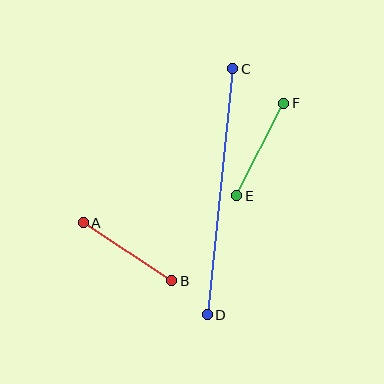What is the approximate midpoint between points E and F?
The midpoint is at approximately (260, 149) pixels.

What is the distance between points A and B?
The distance is approximately 106 pixels.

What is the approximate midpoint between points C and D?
The midpoint is at approximately (220, 192) pixels.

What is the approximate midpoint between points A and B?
The midpoint is at approximately (128, 252) pixels.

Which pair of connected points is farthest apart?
Points C and D are farthest apart.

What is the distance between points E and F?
The distance is approximately 104 pixels.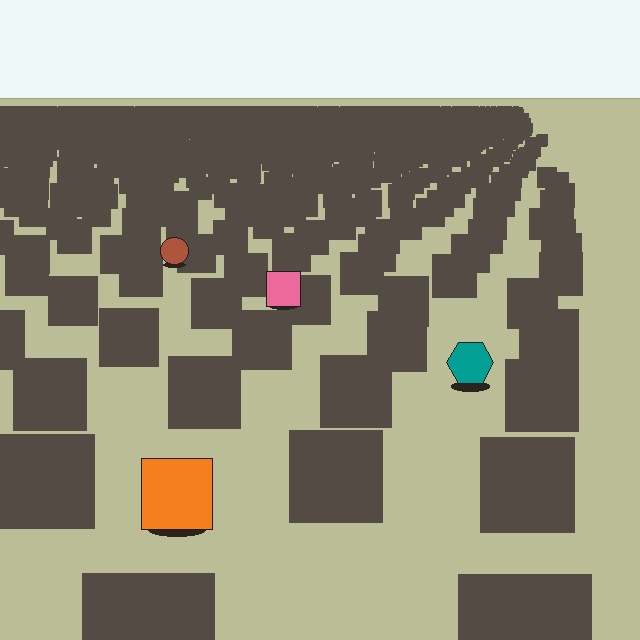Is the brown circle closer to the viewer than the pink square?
No. The pink square is closer — you can tell from the texture gradient: the ground texture is coarser near it.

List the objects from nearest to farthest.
From nearest to farthest: the orange square, the teal hexagon, the pink square, the brown circle.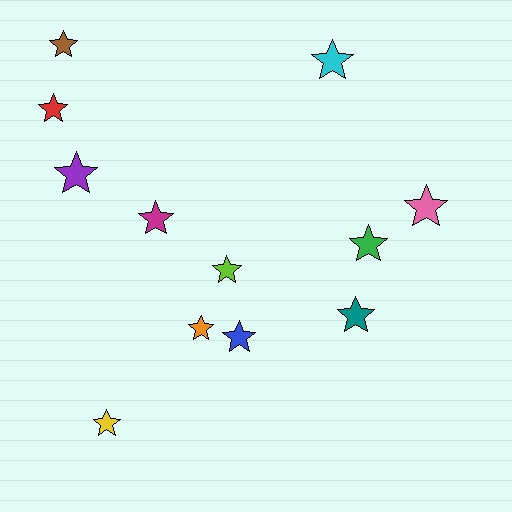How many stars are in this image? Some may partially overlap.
There are 12 stars.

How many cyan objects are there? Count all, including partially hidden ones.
There is 1 cyan object.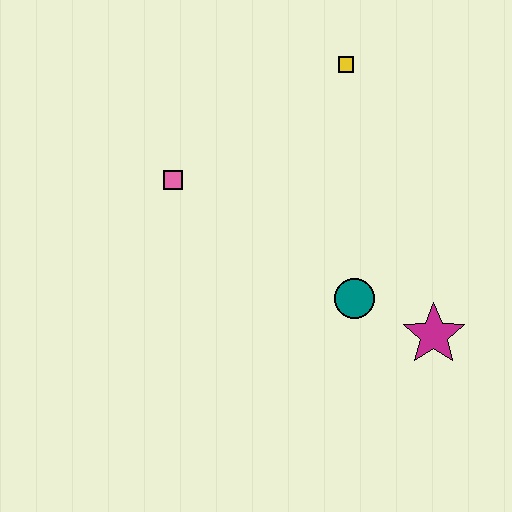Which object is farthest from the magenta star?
The pink square is farthest from the magenta star.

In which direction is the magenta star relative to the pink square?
The magenta star is to the right of the pink square.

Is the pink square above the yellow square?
No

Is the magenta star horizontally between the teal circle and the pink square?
No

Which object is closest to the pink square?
The yellow square is closest to the pink square.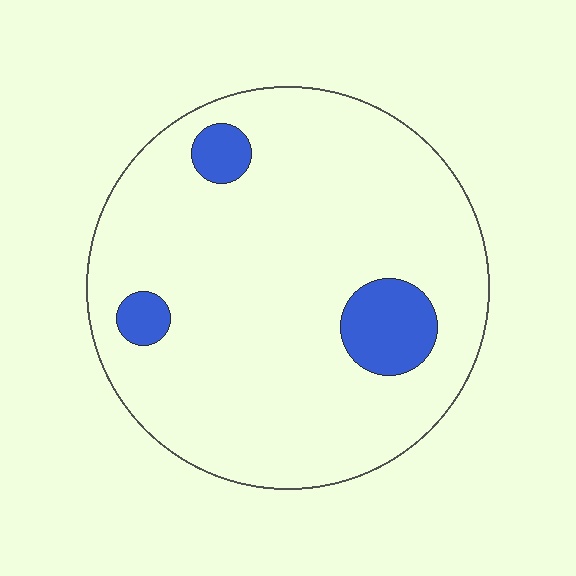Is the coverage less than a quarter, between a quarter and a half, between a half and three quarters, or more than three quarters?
Less than a quarter.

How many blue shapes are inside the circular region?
3.